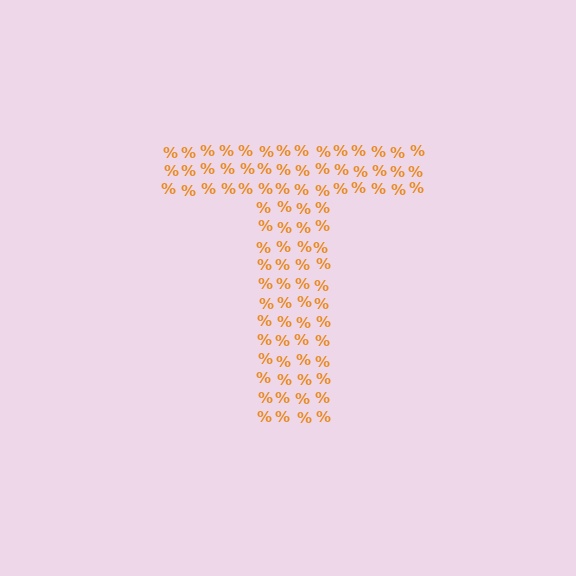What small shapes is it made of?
It is made of small percent signs.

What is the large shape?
The large shape is the letter T.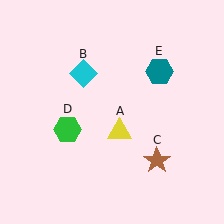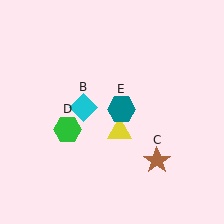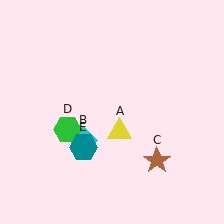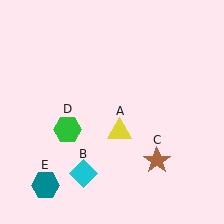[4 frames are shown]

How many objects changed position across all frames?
2 objects changed position: cyan diamond (object B), teal hexagon (object E).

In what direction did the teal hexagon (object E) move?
The teal hexagon (object E) moved down and to the left.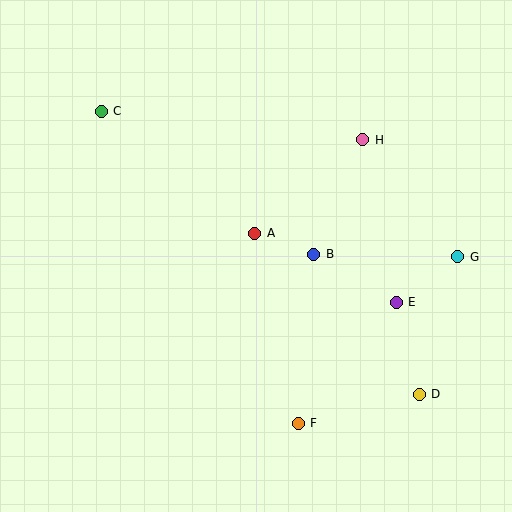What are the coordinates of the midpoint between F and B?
The midpoint between F and B is at (306, 339).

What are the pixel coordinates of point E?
Point E is at (396, 302).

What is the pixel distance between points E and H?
The distance between E and H is 166 pixels.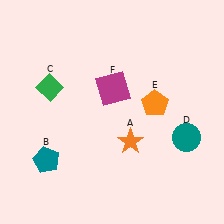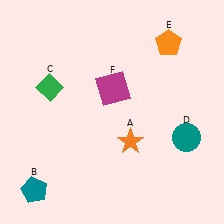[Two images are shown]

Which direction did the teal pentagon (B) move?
The teal pentagon (B) moved down.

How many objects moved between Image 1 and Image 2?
2 objects moved between the two images.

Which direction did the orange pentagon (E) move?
The orange pentagon (E) moved up.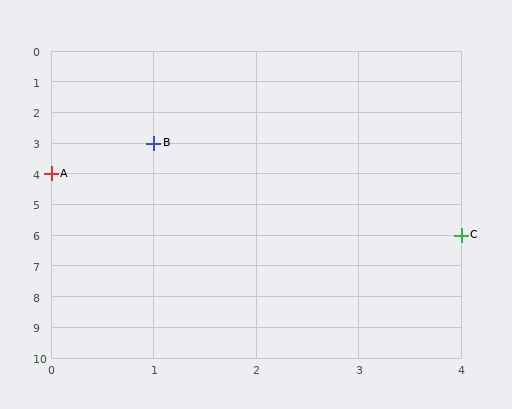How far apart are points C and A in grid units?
Points C and A are 4 columns and 2 rows apart (about 4.5 grid units diagonally).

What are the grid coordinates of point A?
Point A is at grid coordinates (0, 4).